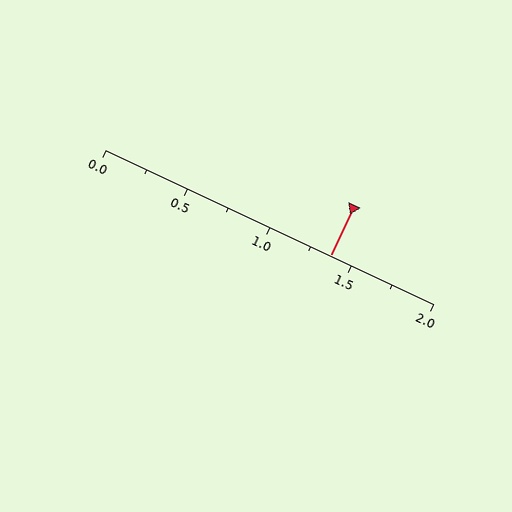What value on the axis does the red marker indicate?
The marker indicates approximately 1.38.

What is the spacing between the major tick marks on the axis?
The major ticks are spaced 0.5 apart.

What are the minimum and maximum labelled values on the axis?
The axis runs from 0.0 to 2.0.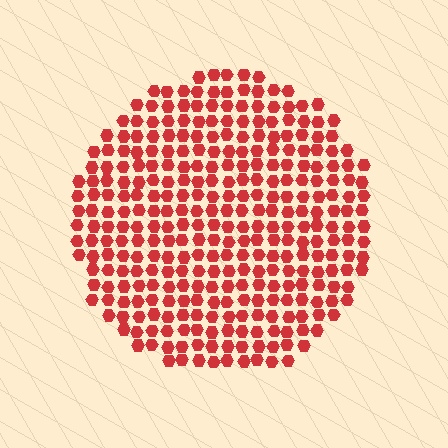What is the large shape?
The large shape is a circle.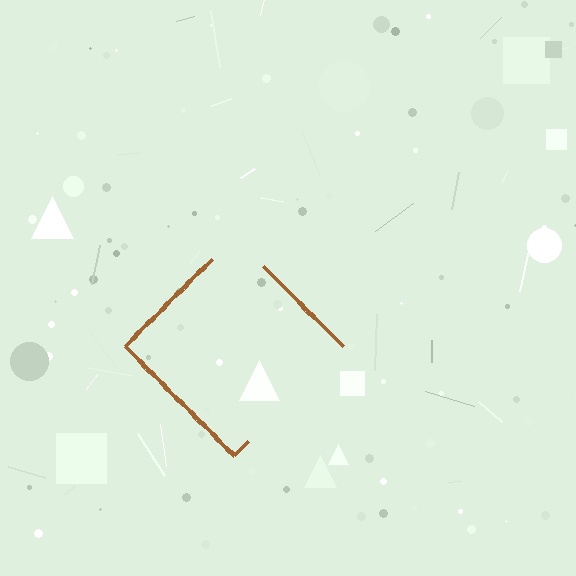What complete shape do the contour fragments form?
The contour fragments form a diamond.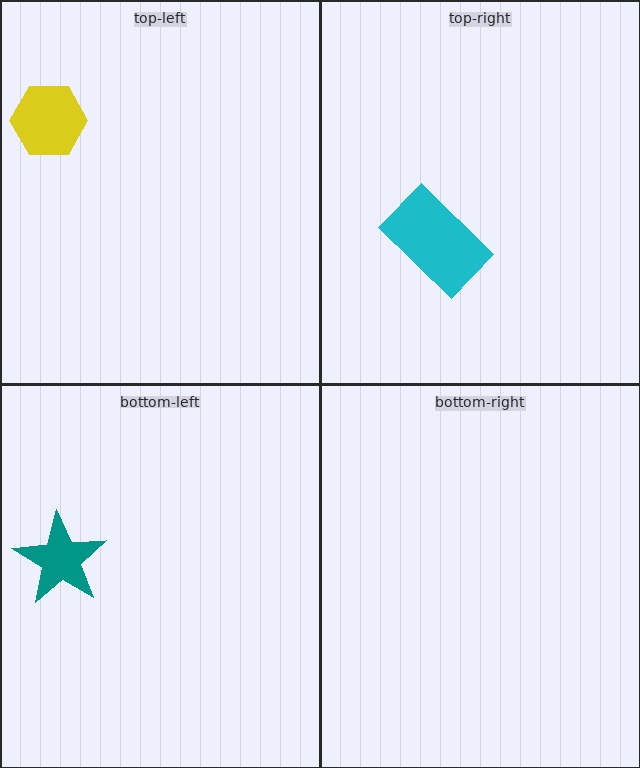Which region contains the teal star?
The bottom-left region.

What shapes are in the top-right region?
The cyan rectangle.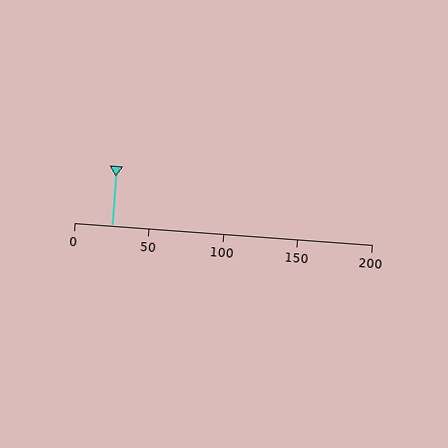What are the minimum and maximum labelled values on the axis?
The axis runs from 0 to 200.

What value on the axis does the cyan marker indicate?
The marker indicates approximately 25.